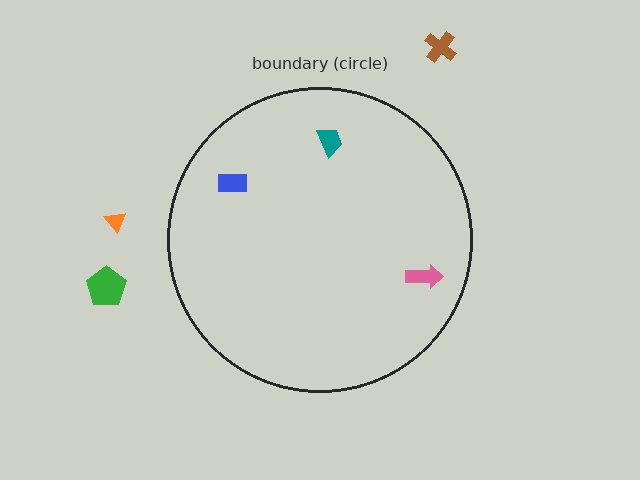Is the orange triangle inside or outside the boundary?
Outside.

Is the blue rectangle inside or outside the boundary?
Inside.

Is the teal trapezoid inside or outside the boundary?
Inside.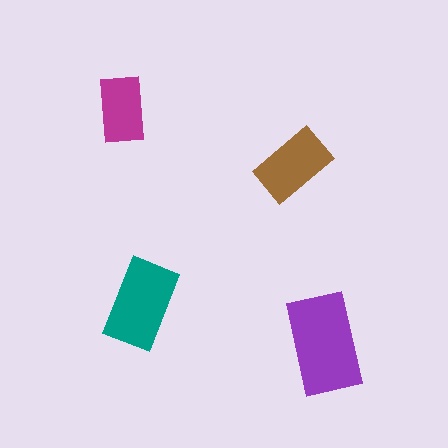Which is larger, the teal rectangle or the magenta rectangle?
The teal one.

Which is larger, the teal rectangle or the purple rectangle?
The purple one.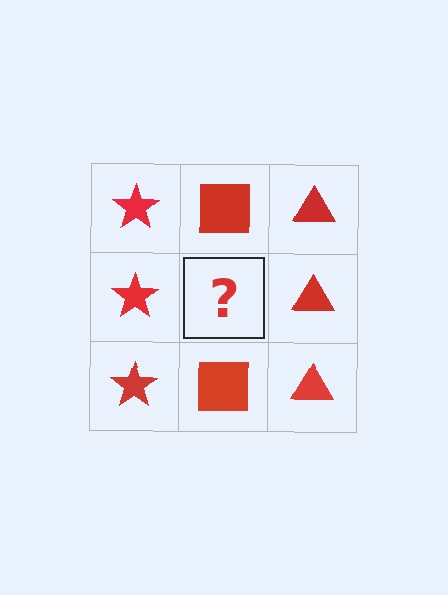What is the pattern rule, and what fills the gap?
The rule is that each column has a consistent shape. The gap should be filled with a red square.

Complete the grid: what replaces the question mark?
The question mark should be replaced with a red square.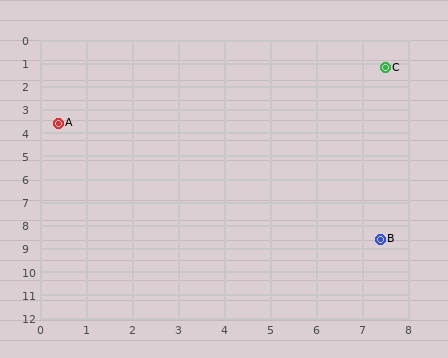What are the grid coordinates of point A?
Point A is at approximately (0.4, 3.6).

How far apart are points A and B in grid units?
Points A and B are about 8.6 grid units apart.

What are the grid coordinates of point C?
Point C is at approximately (7.5, 1.2).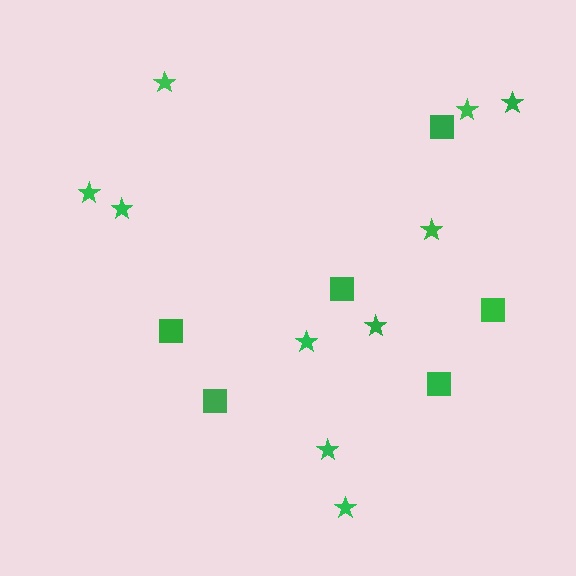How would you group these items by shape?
There are 2 groups: one group of squares (6) and one group of stars (10).